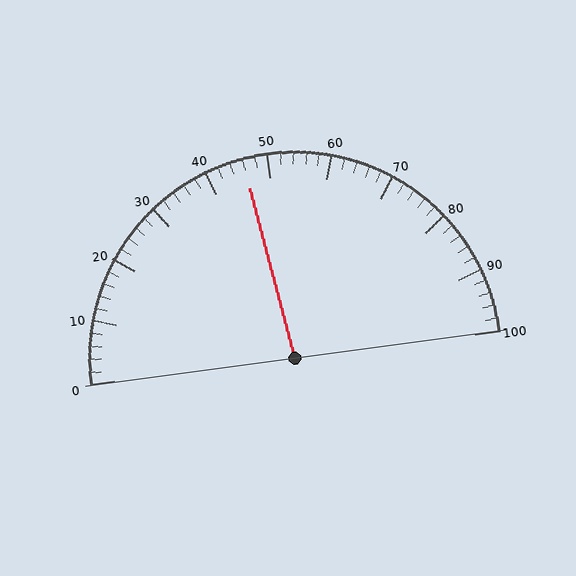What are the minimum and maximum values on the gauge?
The gauge ranges from 0 to 100.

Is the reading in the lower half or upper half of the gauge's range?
The reading is in the lower half of the range (0 to 100).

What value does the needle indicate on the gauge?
The needle indicates approximately 46.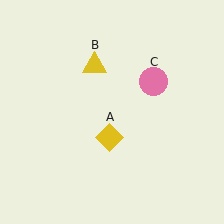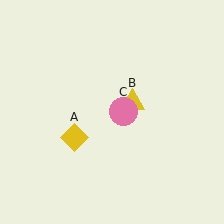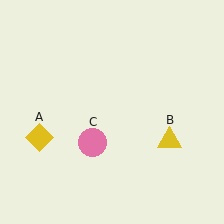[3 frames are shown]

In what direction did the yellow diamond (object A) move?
The yellow diamond (object A) moved left.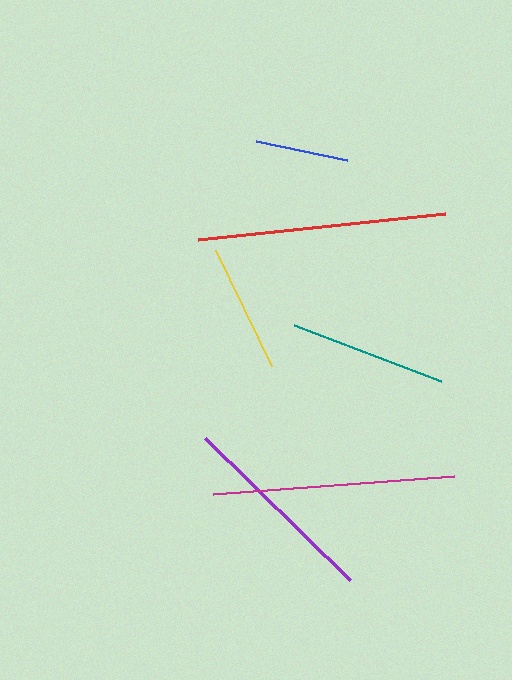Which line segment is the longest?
The red line is the longest at approximately 249 pixels.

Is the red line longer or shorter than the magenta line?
The red line is longer than the magenta line.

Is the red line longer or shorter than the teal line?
The red line is longer than the teal line.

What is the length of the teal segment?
The teal segment is approximately 158 pixels long.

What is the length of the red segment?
The red segment is approximately 249 pixels long.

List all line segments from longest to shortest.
From longest to shortest: red, magenta, purple, teal, yellow, blue.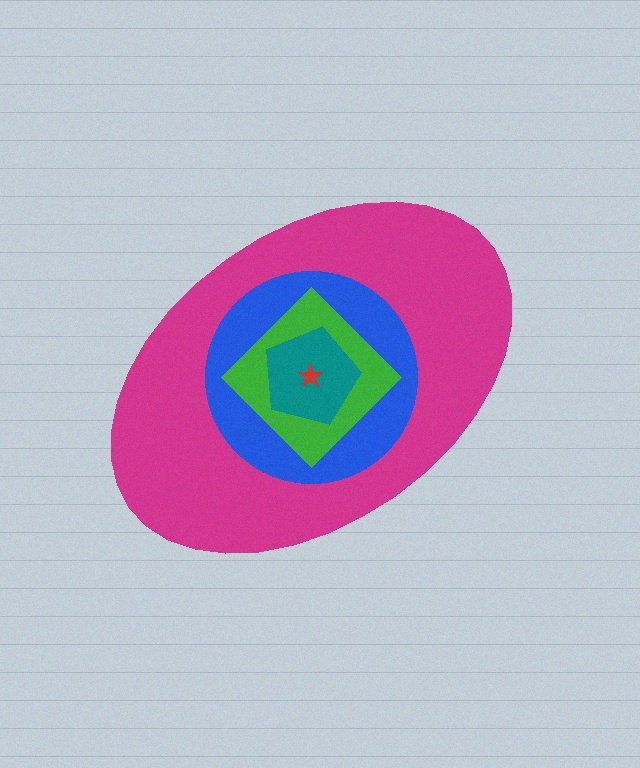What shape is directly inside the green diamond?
The teal pentagon.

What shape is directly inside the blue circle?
The green diamond.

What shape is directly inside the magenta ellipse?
The blue circle.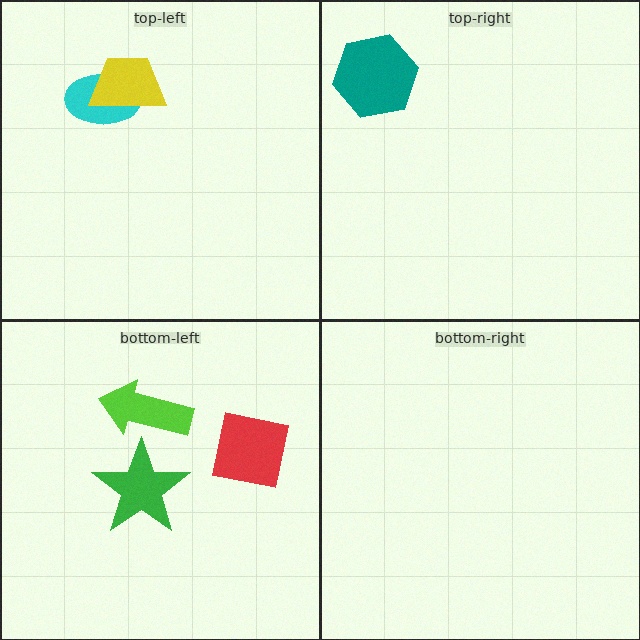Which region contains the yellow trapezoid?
The top-left region.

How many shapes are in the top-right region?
1.